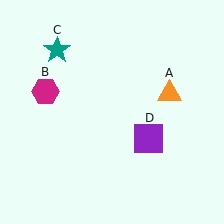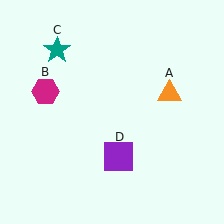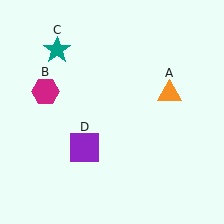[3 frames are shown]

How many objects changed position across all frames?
1 object changed position: purple square (object D).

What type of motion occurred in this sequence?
The purple square (object D) rotated clockwise around the center of the scene.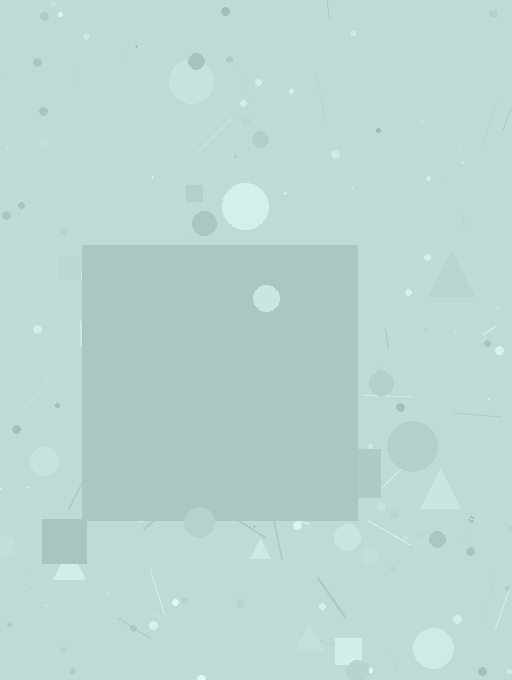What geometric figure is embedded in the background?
A square is embedded in the background.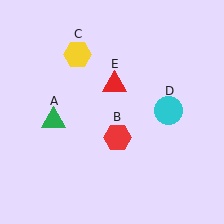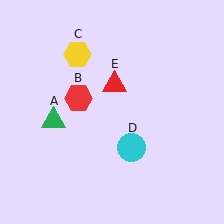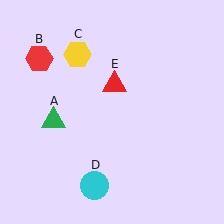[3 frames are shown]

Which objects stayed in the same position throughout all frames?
Green triangle (object A) and yellow hexagon (object C) and red triangle (object E) remained stationary.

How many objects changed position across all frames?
2 objects changed position: red hexagon (object B), cyan circle (object D).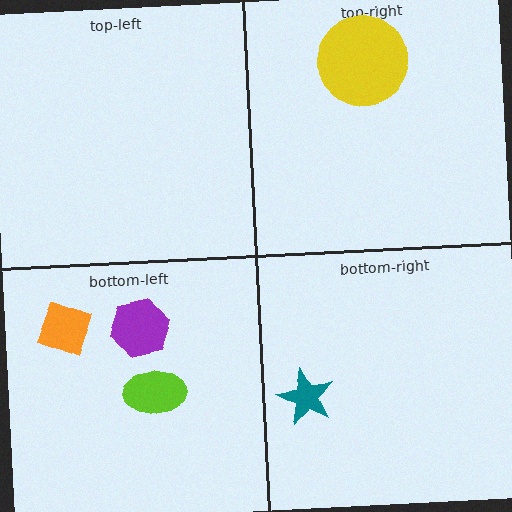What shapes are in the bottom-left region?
The purple hexagon, the orange diamond, the lime ellipse.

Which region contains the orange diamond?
The bottom-left region.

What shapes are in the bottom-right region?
The teal star.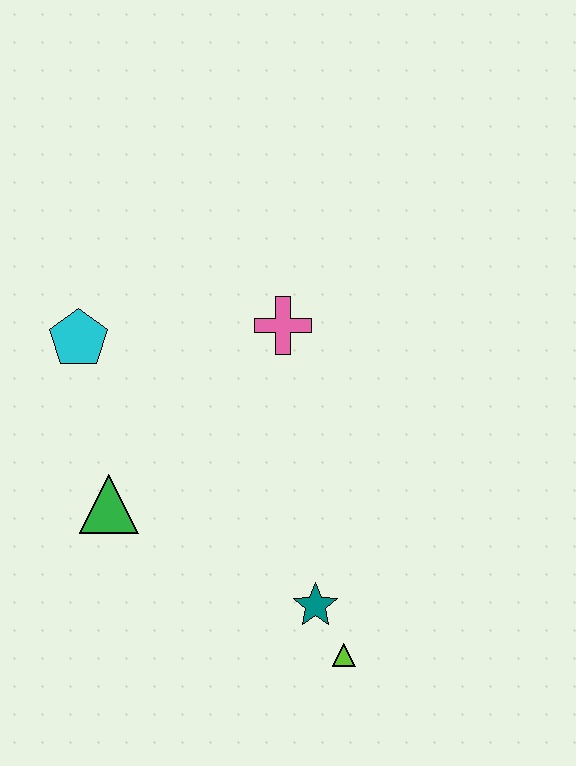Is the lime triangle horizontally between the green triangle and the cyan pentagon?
No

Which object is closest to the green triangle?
The cyan pentagon is closest to the green triangle.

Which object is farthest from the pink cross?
The lime triangle is farthest from the pink cross.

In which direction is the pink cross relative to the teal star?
The pink cross is above the teal star.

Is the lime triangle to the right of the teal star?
Yes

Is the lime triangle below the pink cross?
Yes